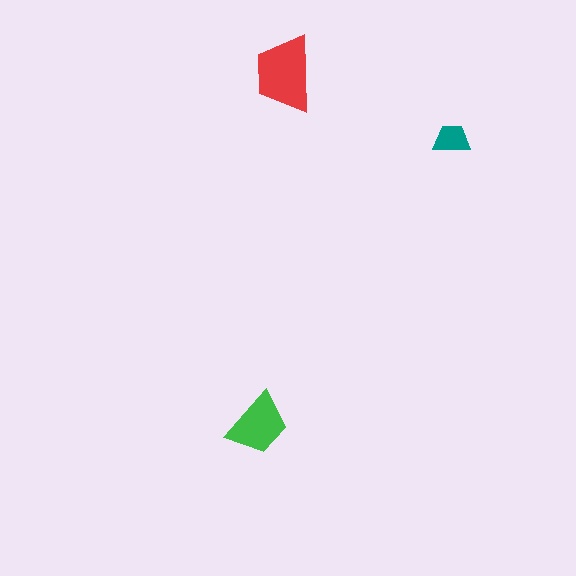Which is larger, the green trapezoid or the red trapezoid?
The red one.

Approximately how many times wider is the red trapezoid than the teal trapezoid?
About 2 times wider.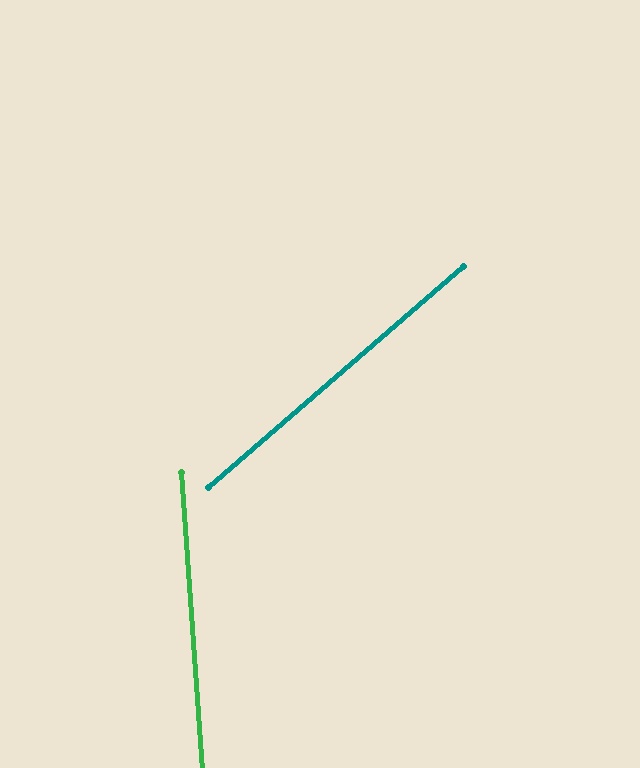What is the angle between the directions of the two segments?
Approximately 53 degrees.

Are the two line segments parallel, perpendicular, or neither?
Neither parallel nor perpendicular — they differ by about 53°.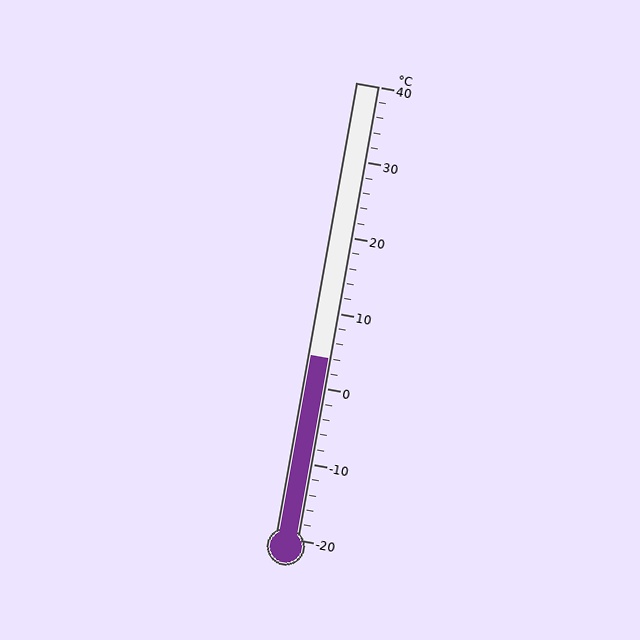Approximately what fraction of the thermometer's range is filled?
The thermometer is filled to approximately 40% of its range.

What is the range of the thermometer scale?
The thermometer scale ranges from -20°C to 40°C.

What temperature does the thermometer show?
The thermometer shows approximately 4°C.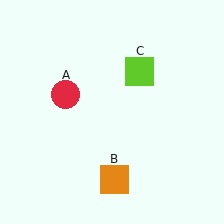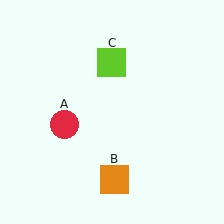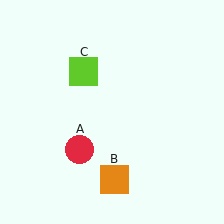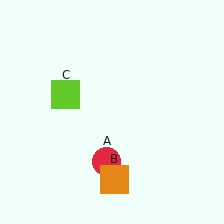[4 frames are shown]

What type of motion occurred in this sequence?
The red circle (object A), lime square (object C) rotated counterclockwise around the center of the scene.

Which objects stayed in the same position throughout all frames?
Orange square (object B) remained stationary.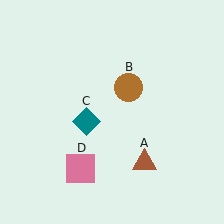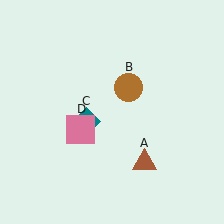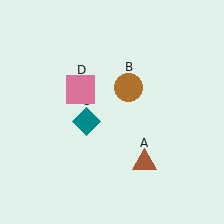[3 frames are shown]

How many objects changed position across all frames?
1 object changed position: pink square (object D).